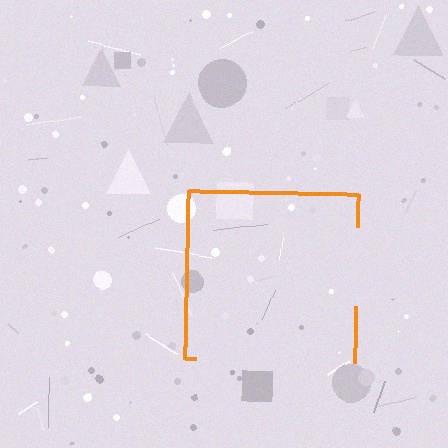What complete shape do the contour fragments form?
The contour fragments form a square.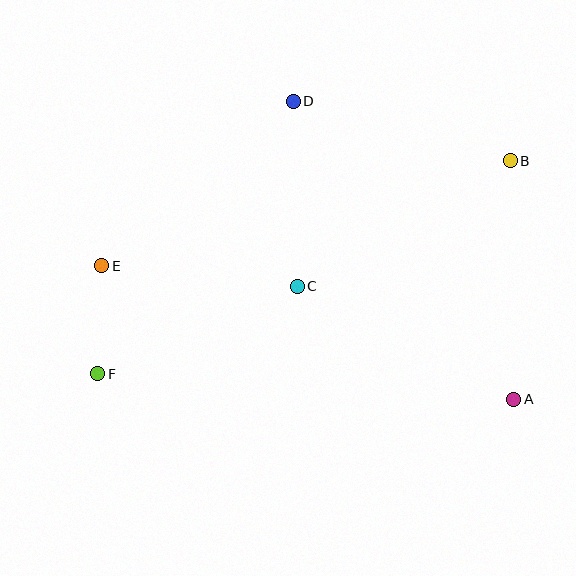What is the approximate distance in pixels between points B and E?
The distance between B and E is approximately 422 pixels.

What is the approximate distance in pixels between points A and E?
The distance between A and E is approximately 433 pixels.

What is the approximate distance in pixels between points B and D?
The distance between B and D is approximately 225 pixels.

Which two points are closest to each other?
Points E and F are closest to each other.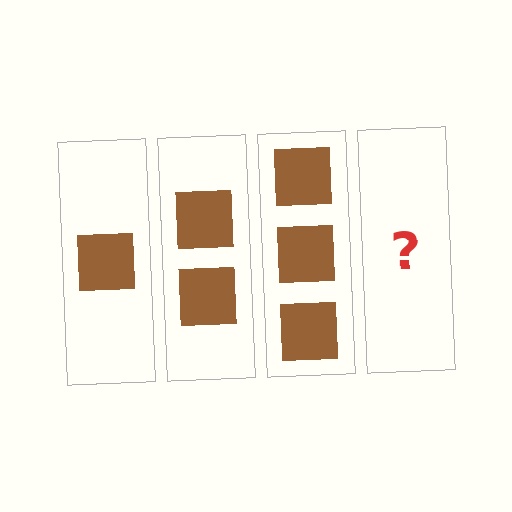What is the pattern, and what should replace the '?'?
The pattern is that each step adds one more square. The '?' should be 4 squares.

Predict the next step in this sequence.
The next step is 4 squares.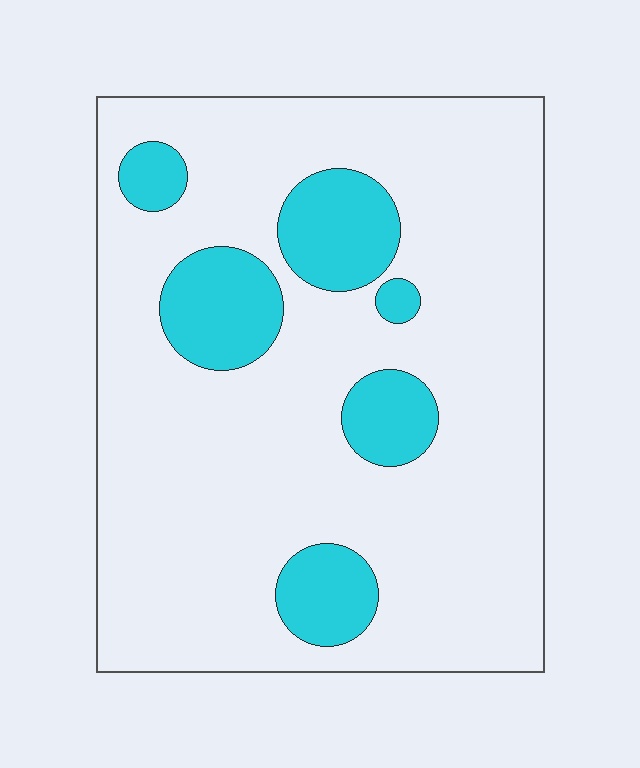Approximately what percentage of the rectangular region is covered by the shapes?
Approximately 20%.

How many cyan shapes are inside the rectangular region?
6.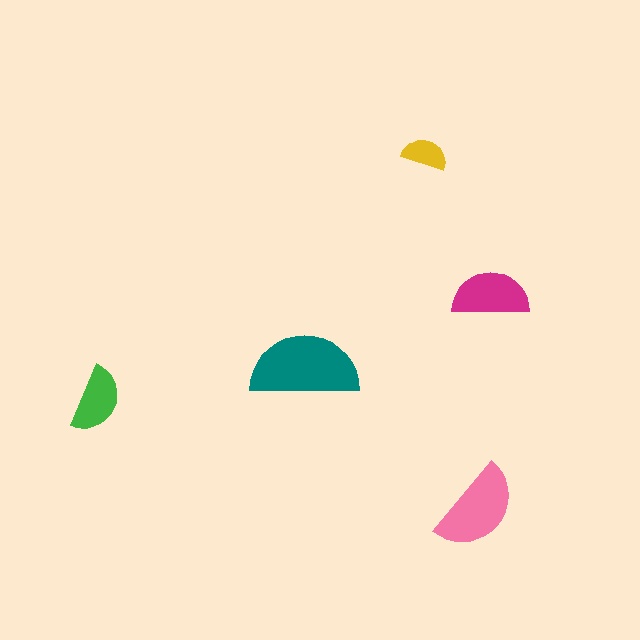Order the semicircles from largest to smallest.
the teal one, the pink one, the magenta one, the green one, the yellow one.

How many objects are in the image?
There are 5 objects in the image.